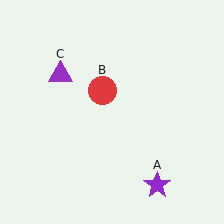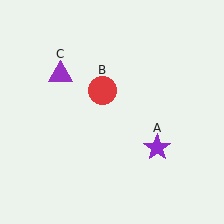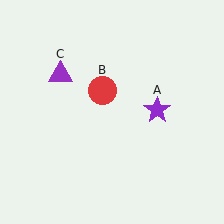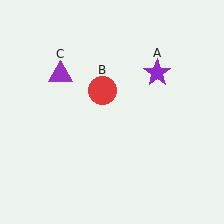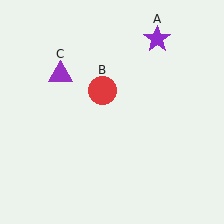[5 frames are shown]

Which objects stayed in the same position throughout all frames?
Red circle (object B) and purple triangle (object C) remained stationary.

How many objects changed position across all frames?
1 object changed position: purple star (object A).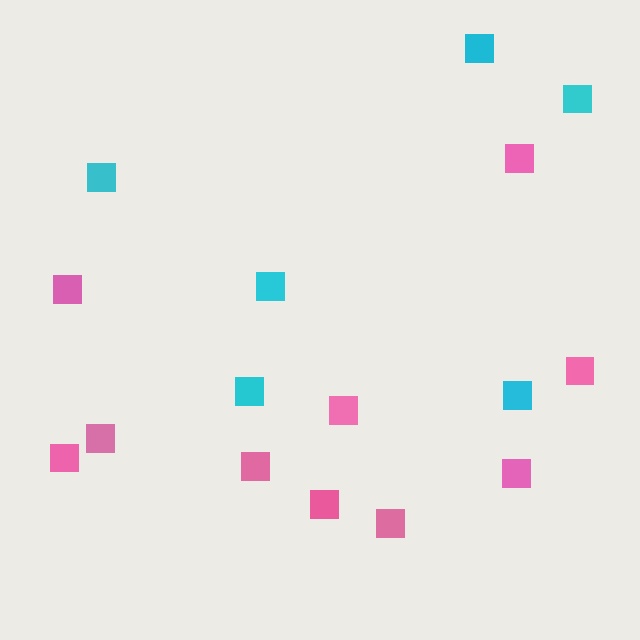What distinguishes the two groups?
There are 2 groups: one group of cyan squares (6) and one group of pink squares (10).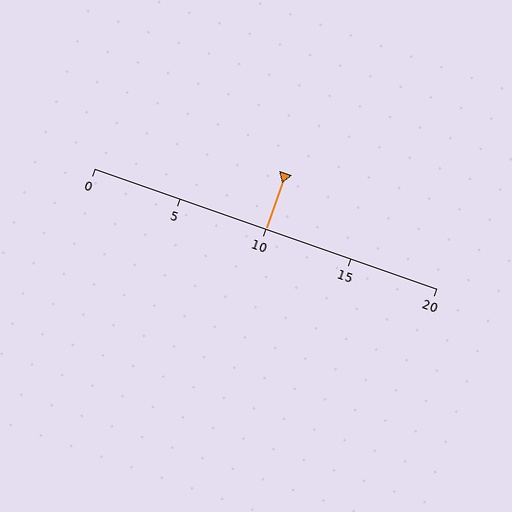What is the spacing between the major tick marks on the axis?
The major ticks are spaced 5 apart.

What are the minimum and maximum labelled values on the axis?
The axis runs from 0 to 20.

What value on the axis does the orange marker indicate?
The marker indicates approximately 10.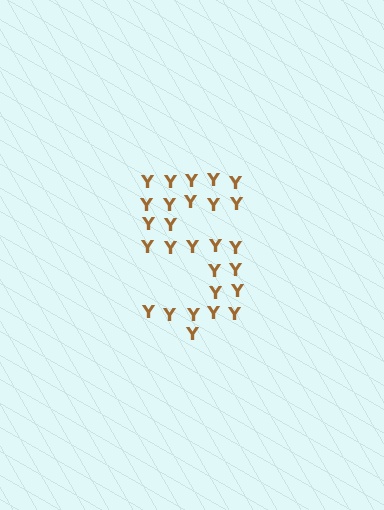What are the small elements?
The small elements are letter Y's.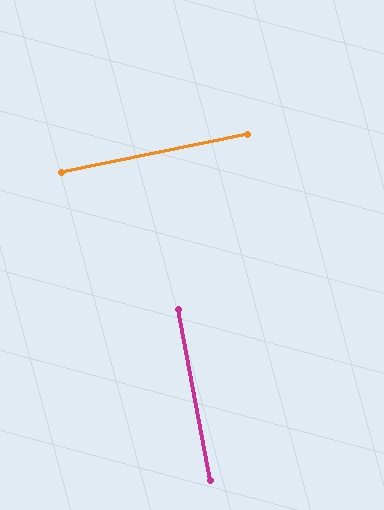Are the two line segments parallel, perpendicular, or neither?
Perpendicular — they meet at approximately 89°.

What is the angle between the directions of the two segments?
Approximately 89 degrees.